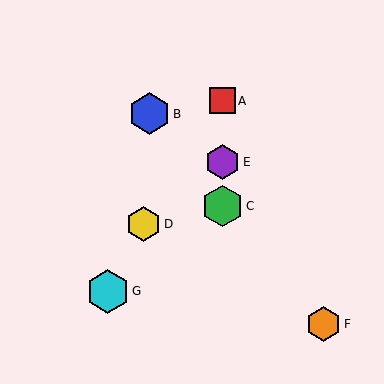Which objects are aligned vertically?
Objects A, C, E are aligned vertically.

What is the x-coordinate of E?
Object E is at x≈222.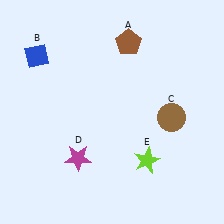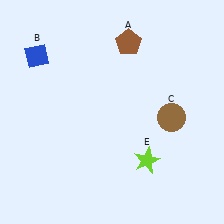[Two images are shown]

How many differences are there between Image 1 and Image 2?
There is 1 difference between the two images.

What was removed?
The magenta star (D) was removed in Image 2.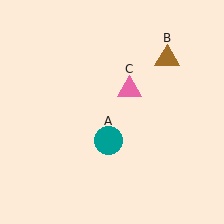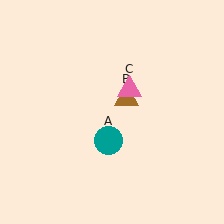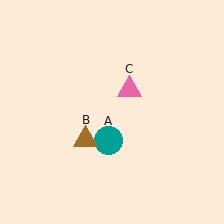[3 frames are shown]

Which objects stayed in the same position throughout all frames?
Teal circle (object A) and pink triangle (object C) remained stationary.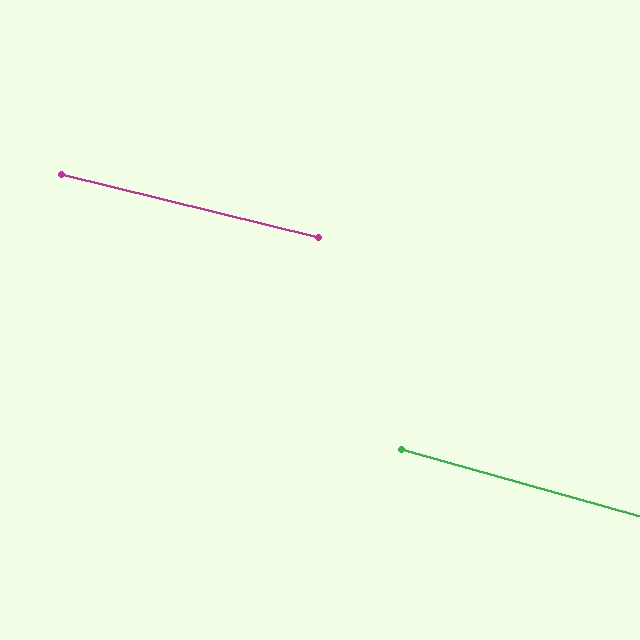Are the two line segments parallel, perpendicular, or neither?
Parallel — their directions differ by only 1.9°.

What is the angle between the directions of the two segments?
Approximately 2 degrees.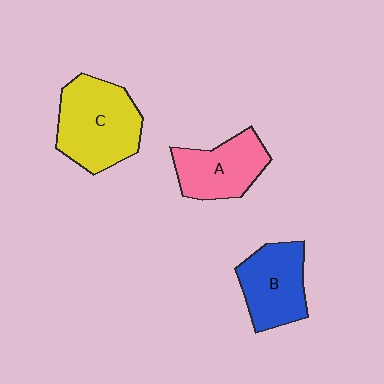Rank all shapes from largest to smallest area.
From largest to smallest: C (yellow), B (blue), A (pink).